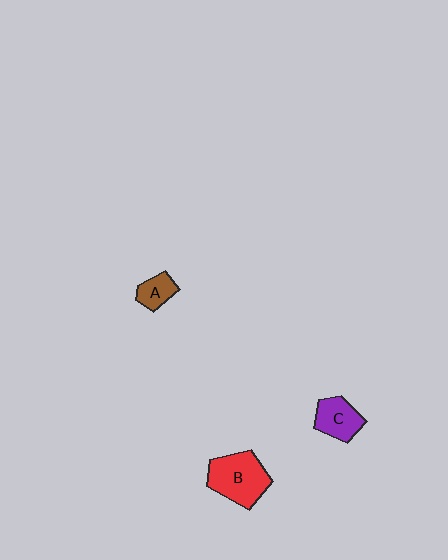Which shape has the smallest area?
Shape A (brown).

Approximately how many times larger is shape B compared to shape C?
Approximately 1.6 times.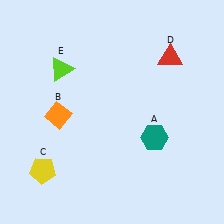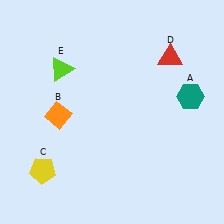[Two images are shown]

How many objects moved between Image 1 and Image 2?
1 object moved between the two images.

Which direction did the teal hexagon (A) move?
The teal hexagon (A) moved up.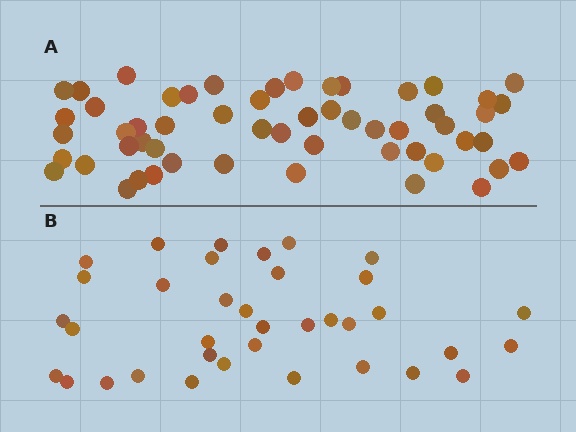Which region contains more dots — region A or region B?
Region A (the top region) has more dots.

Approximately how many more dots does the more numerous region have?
Region A has approximately 20 more dots than region B.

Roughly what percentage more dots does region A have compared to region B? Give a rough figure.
About 55% more.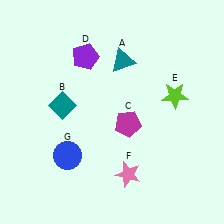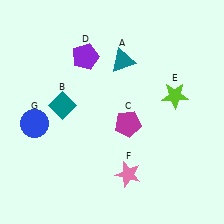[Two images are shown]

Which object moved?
The blue circle (G) moved left.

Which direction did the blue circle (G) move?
The blue circle (G) moved left.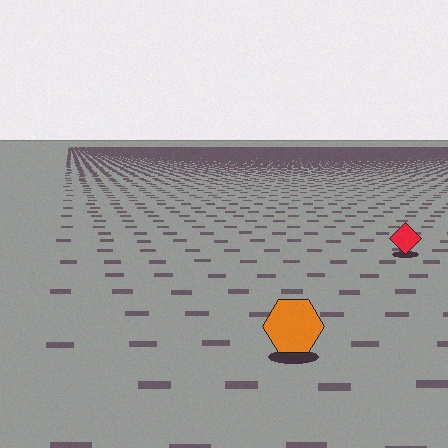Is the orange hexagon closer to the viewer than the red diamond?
Yes. The orange hexagon is closer — you can tell from the texture gradient: the ground texture is coarser near it.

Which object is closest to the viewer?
The orange hexagon is closest. The texture marks near it are larger and more spread out.